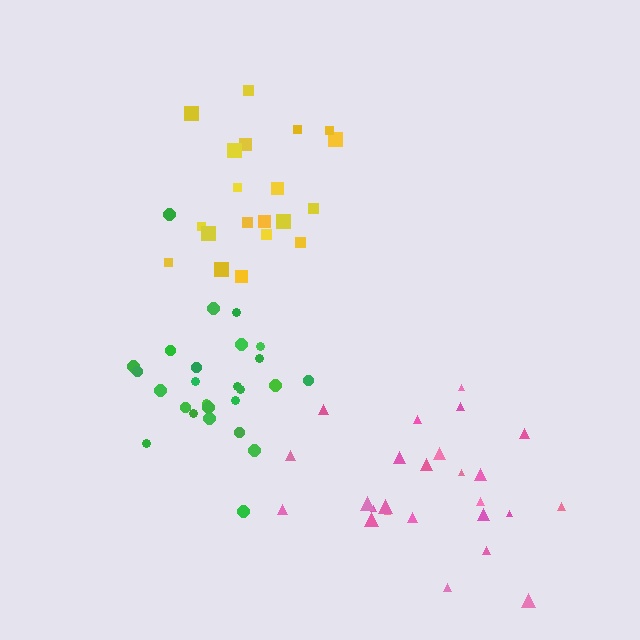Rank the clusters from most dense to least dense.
green, yellow, pink.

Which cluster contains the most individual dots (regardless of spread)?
Green (26).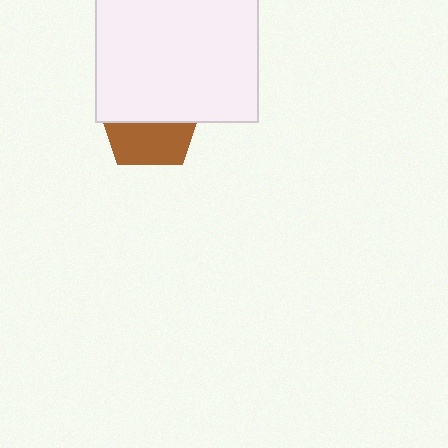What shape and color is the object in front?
The object in front is a white square.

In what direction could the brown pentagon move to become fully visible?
The brown pentagon could move down. That would shift it out from behind the white square entirely.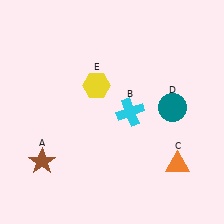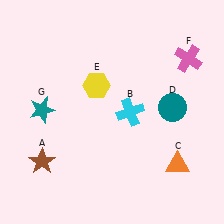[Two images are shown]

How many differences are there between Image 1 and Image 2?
There are 2 differences between the two images.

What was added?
A pink cross (F), a teal star (G) were added in Image 2.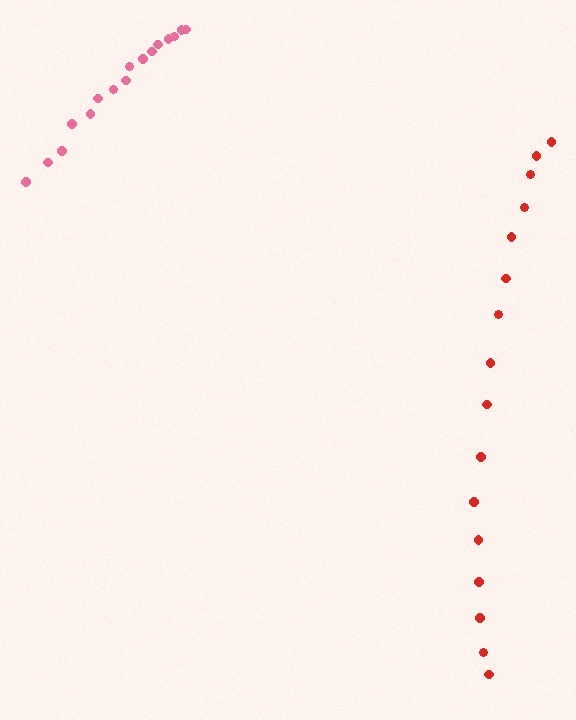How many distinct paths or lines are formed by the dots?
There are 2 distinct paths.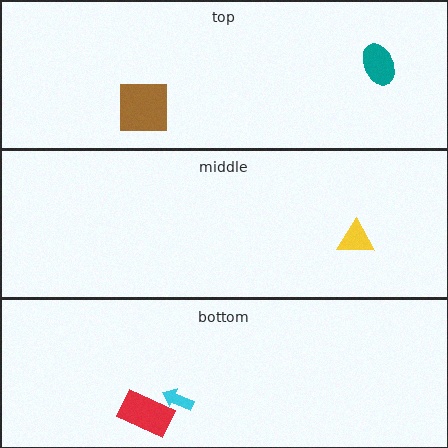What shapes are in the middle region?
The yellow triangle.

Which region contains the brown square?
The top region.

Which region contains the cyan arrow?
The bottom region.